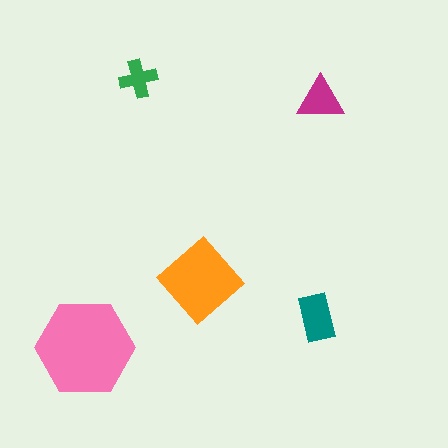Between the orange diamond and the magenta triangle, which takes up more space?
The orange diamond.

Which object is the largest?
The pink hexagon.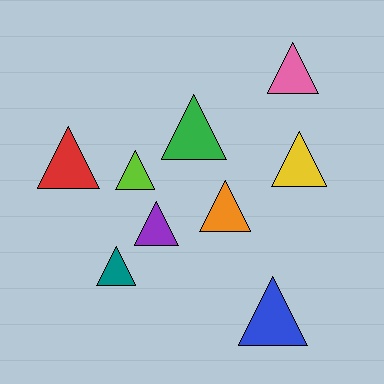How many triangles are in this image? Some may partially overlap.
There are 9 triangles.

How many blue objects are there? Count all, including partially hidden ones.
There is 1 blue object.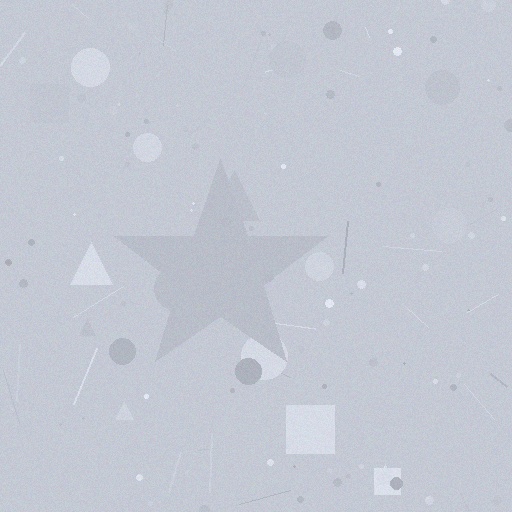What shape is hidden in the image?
A star is hidden in the image.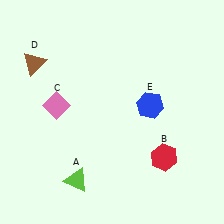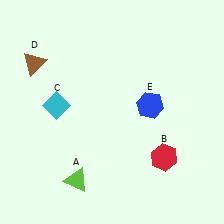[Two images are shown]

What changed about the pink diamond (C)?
In Image 1, C is pink. In Image 2, it changed to cyan.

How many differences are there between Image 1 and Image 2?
There is 1 difference between the two images.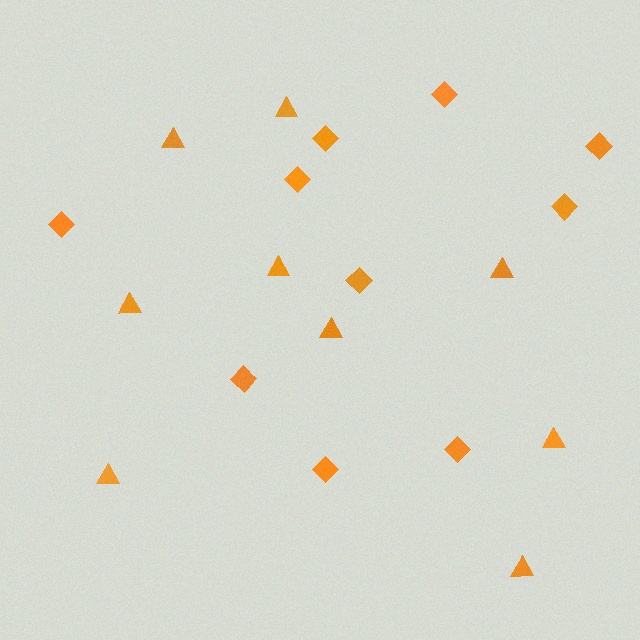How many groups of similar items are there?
There are 2 groups: one group of diamonds (10) and one group of triangles (9).